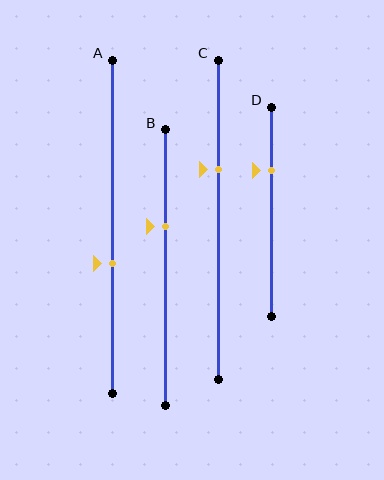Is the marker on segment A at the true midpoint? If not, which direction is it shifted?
No, the marker on segment A is shifted downward by about 11% of the segment length.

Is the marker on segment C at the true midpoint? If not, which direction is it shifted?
No, the marker on segment C is shifted upward by about 16% of the segment length.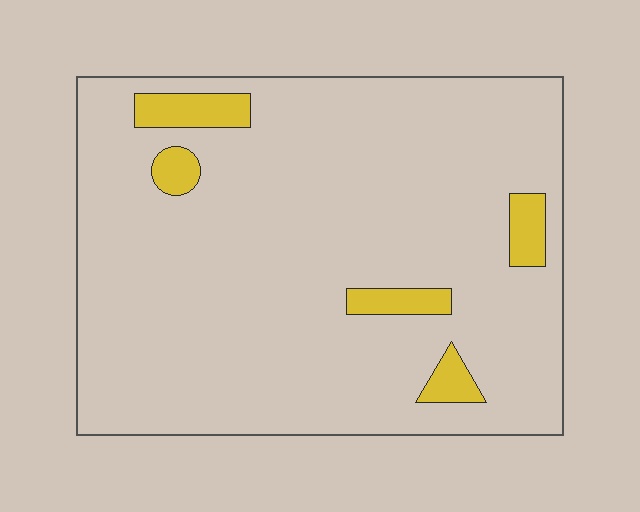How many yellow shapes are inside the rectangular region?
5.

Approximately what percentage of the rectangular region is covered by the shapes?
Approximately 10%.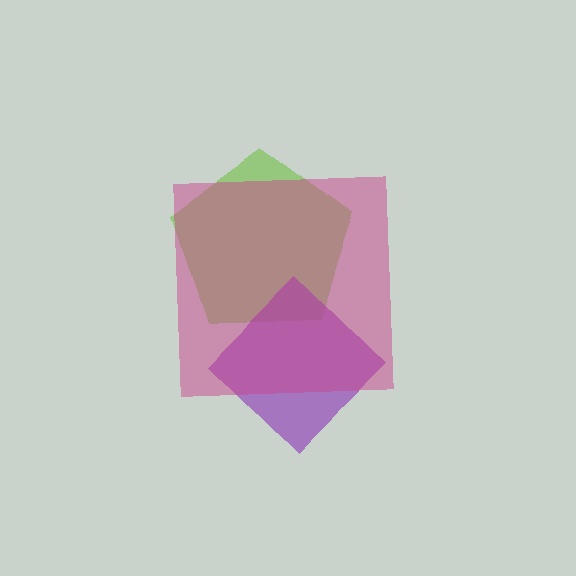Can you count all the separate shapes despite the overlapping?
Yes, there are 3 separate shapes.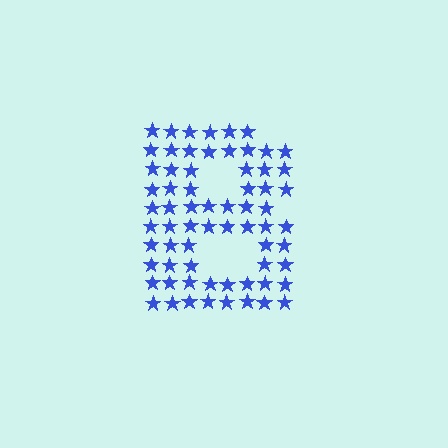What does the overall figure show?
The overall figure shows the letter B.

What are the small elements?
The small elements are stars.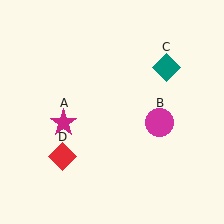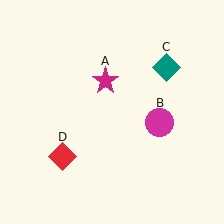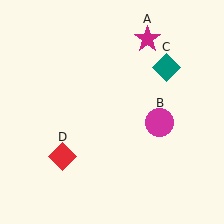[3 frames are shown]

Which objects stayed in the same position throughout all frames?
Magenta circle (object B) and teal diamond (object C) and red diamond (object D) remained stationary.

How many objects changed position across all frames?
1 object changed position: magenta star (object A).